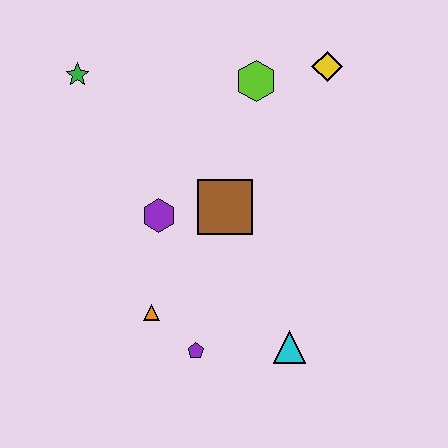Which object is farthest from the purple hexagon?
The yellow diamond is farthest from the purple hexagon.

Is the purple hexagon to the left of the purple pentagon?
Yes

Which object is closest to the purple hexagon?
The brown square is closest to the purple hexagon.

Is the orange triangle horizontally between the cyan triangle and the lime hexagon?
No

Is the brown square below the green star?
Yes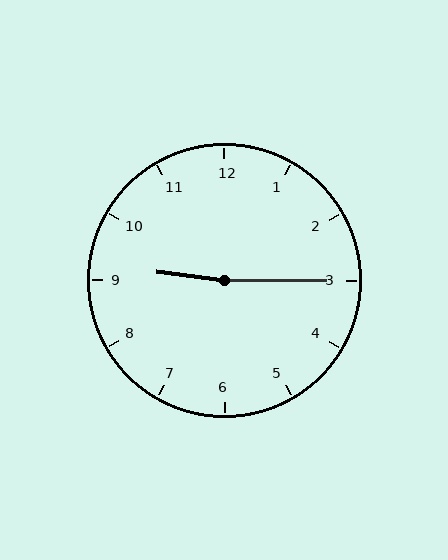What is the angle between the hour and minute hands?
Approximately 172 degrees.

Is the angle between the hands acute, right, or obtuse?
It is obtuse.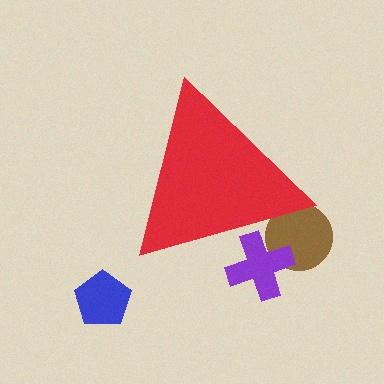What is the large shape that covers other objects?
A red triangle.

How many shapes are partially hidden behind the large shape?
2 shapes are partially hidden.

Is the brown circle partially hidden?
Yes, the brown circle is partially hidden behind the red triangle.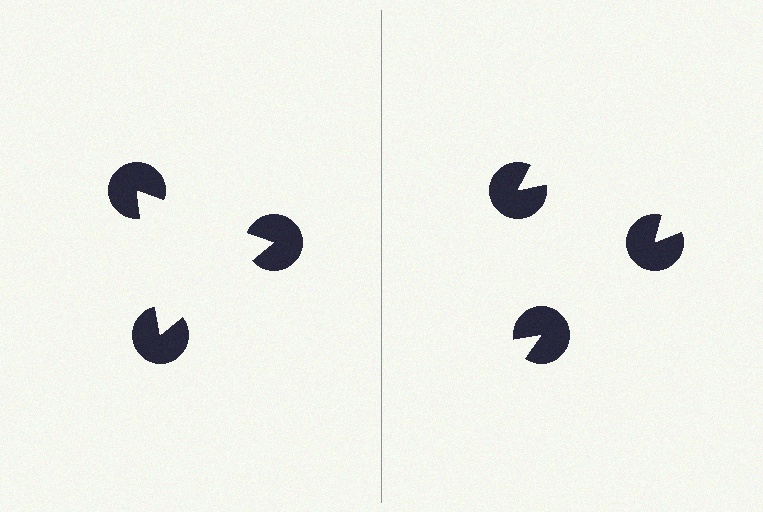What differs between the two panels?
The pac-man discs are positioned identically on both sides; only the wedge orientations differ. On the left they align to a triangle; on the right they are misaligned.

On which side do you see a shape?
An illusory triangle appears on the left side. On the right side the wedge cuts are rotated, so no coherent shape forms.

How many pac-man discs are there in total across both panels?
6 — 3 on each side.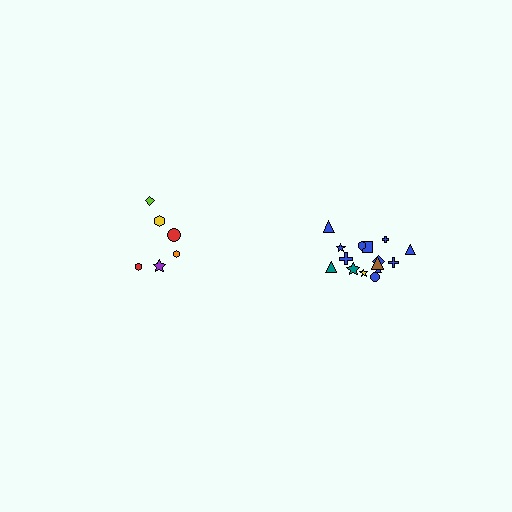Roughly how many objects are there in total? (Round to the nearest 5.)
Roughly 20 objects in total.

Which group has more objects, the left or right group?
The right group.